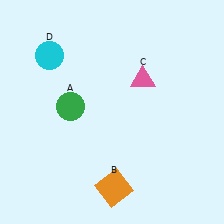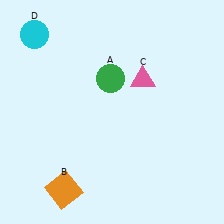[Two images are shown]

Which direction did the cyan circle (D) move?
The cyan circle (D) moved up.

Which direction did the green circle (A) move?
The green circle (A) moved right.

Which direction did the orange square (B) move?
The orange square (B) moved left.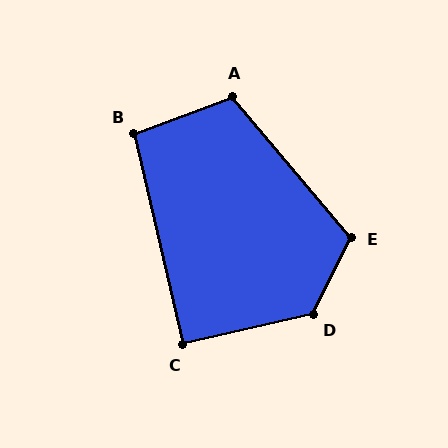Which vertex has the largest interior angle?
D, at approximately 128 degrees.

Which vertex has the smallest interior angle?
C, at approximately 90 degrees.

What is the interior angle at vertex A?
Approximately 109 degrees (obtuse).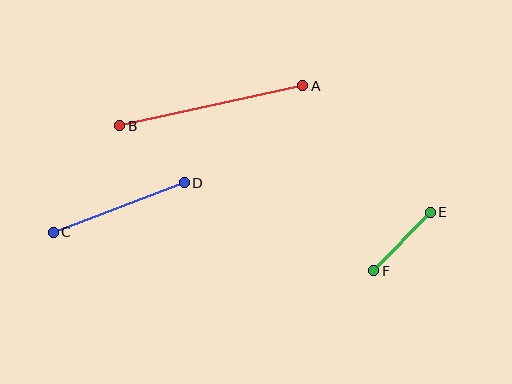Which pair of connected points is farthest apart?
Points A and B are farthest apart.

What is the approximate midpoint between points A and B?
The midpoint is at approximately (211, 106) pixels.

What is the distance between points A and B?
The distance is approximately 187 pixels.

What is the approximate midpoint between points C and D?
The midpoint is at approximately (119, 208) pixels.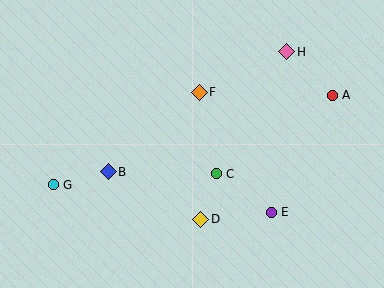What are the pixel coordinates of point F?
Point F is at (199, 92).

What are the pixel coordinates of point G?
Point G is at (53, 185).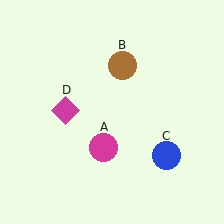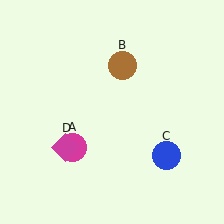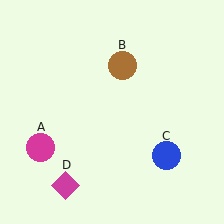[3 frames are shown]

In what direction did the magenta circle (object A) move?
The magenta circle (object A) moved left.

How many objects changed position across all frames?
2 objects changed position: magenta circle (object A), magenta diamond (object D).